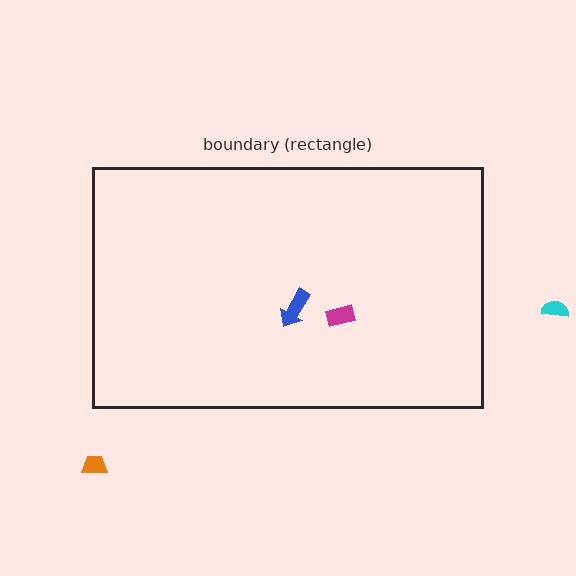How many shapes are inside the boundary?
2 inside, 2 outside.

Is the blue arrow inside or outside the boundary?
Inside.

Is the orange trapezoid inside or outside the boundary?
Outside.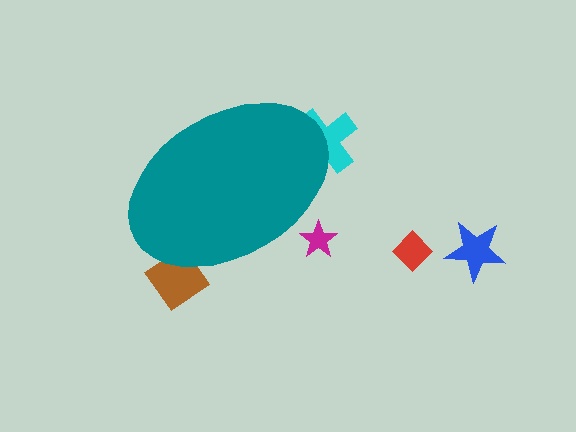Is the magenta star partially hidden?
Yes, the magenta star is partially hidden behind the teal ellipse.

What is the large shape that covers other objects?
A teal ellipse.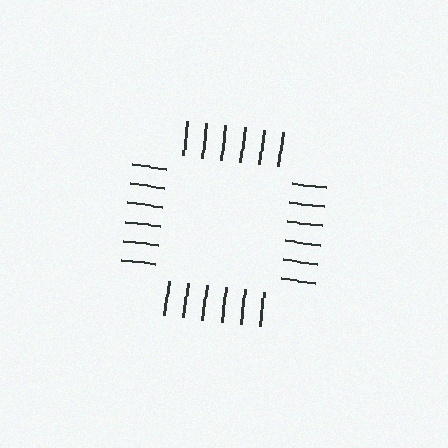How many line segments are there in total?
24 — 6 along each of the 4 edges.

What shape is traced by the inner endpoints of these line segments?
An illusory square — the line segments terminate on its edges but no continuous stroke is drawn.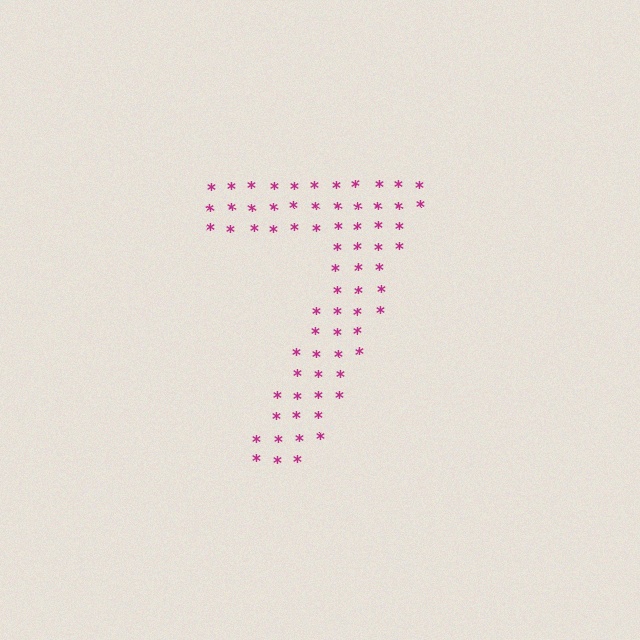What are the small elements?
The small elements are asterisks.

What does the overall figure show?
The overall figure shows the digit 7.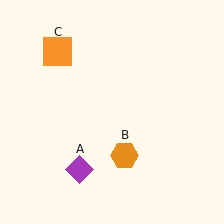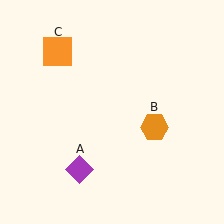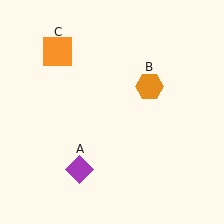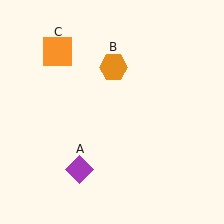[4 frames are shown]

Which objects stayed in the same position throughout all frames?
Purple diamond (object A) and orange square (object C) remained stationary.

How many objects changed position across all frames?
1 object changed position: orange hexagon (object B).